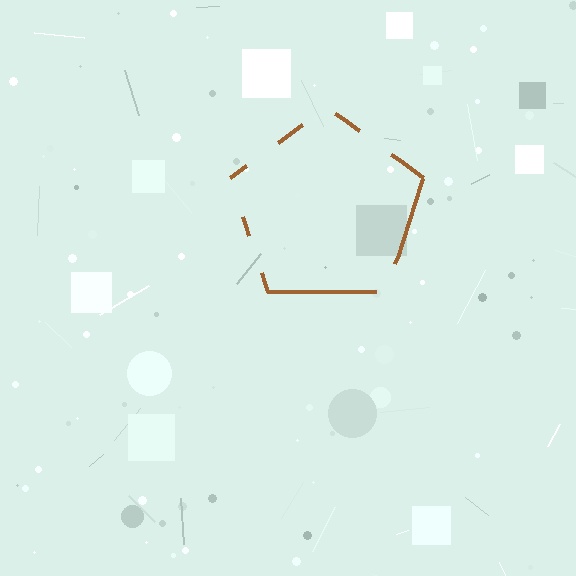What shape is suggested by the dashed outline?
The dashed outline suggests a pentagon.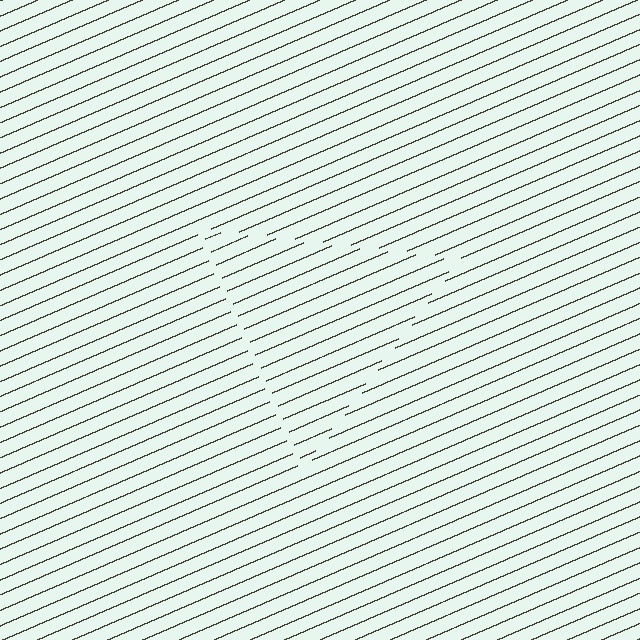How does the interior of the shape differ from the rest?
The interior of the shape contains the same grating, shifted by half a period — the contour is defined by the phase discontinuity where line-ends from the inner and outer gratings abut.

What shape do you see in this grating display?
An illusory triangle. The interior of the shape contains the same grating, shifted by half a period — the contour is defined by the phase discontinuity where line-ends from the inner and outer gratings abut.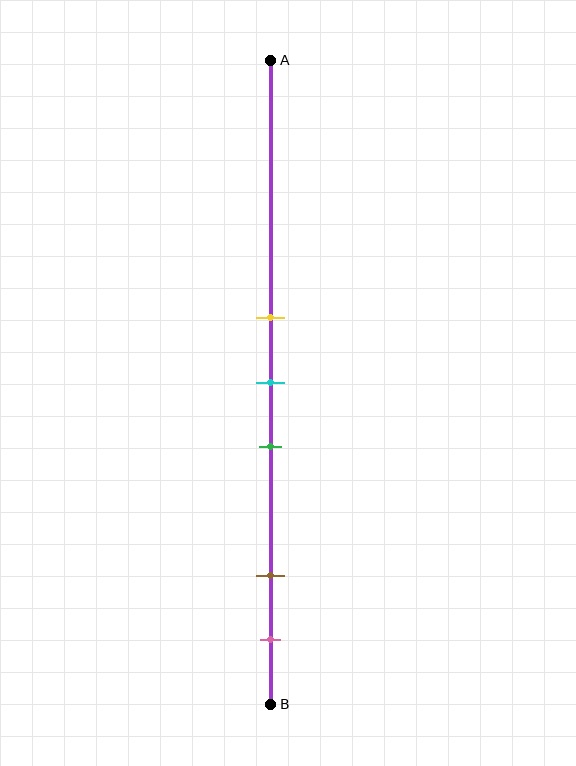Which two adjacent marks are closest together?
The yellow and cyan marks are the closest adjacent pair.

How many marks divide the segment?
There are 5 marks dividing the segment.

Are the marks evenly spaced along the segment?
No, the marks are not evenly spaced.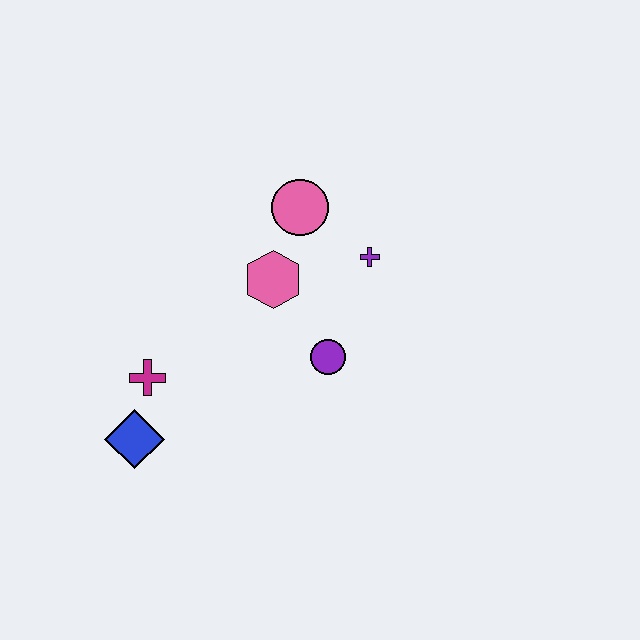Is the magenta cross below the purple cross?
Yes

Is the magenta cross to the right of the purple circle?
No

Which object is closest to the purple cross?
The pink circle is closest to the purple cross.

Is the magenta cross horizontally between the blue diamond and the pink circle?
Yes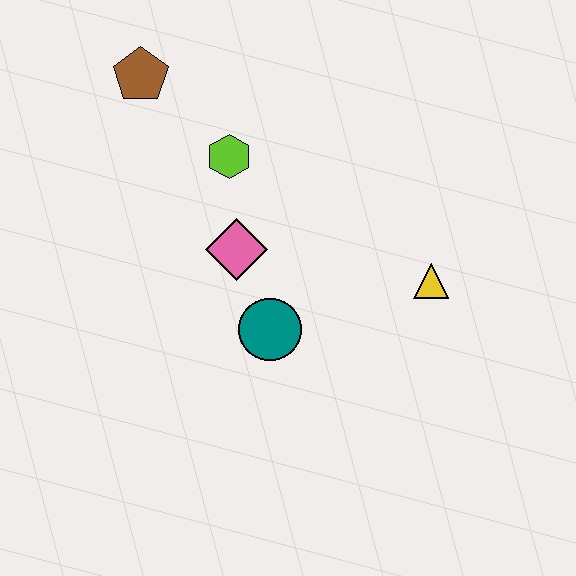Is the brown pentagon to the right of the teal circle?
No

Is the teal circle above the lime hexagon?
No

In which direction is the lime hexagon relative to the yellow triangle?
The lime hexagon is to the left of the yellow triangle.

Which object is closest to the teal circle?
The pink diamond is closest to the teal circle.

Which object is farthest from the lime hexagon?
The yellow triangle is farthest from the lime hexagon.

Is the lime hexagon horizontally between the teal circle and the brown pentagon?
Yes